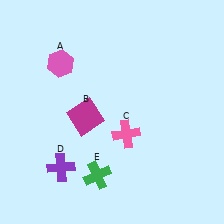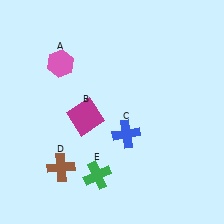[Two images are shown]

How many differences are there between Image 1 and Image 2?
There are 2 differences between the two images.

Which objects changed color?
C changed from pink to blue. D changed from purple to brown.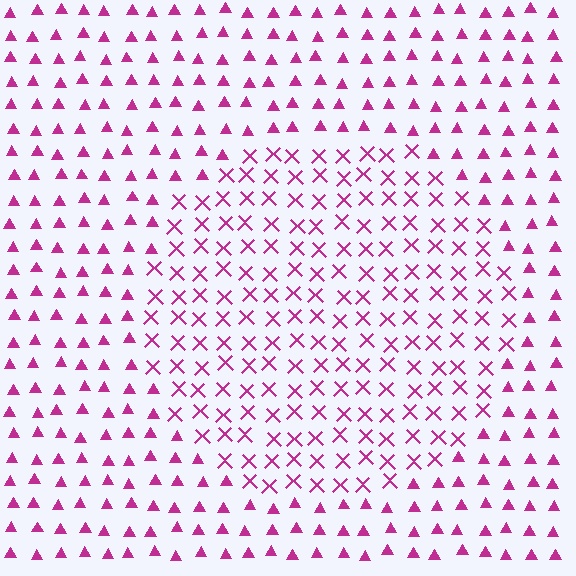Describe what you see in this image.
The image is filled with small magenta elements arranged in a uniform grid. A circle-shaped region contains X marks, while the surrounding area contains triangles. The boundary is defined purely by the change in element shape.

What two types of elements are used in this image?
The image uses X marks inside the circle region and triangles outside it.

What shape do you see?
I see a circle.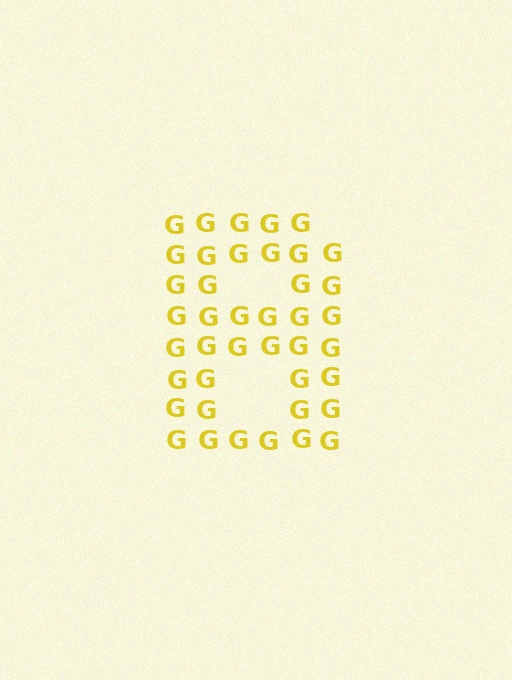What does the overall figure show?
The overall figure shows the letter B.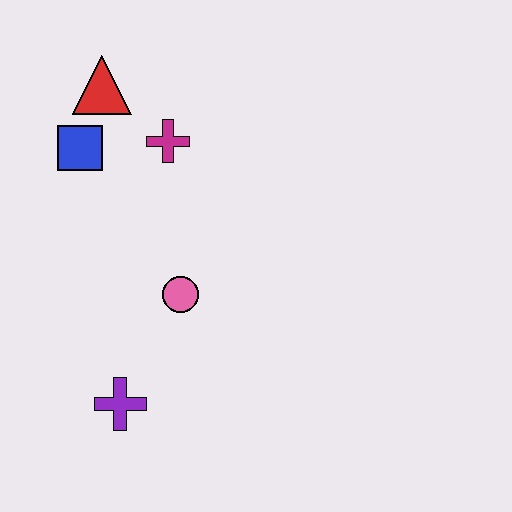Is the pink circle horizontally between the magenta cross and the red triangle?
No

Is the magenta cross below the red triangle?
Yes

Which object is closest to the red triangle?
The blue square is closest to the red triangle.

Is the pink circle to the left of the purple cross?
No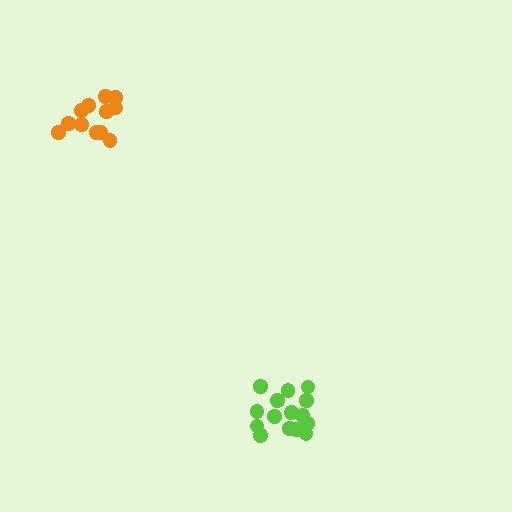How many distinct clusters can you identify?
There are 2 distinct clusters.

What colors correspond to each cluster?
The clusters are colored: lime, orange.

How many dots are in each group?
Group 1: 15 dots, Group 2: 14 dots (29 total).